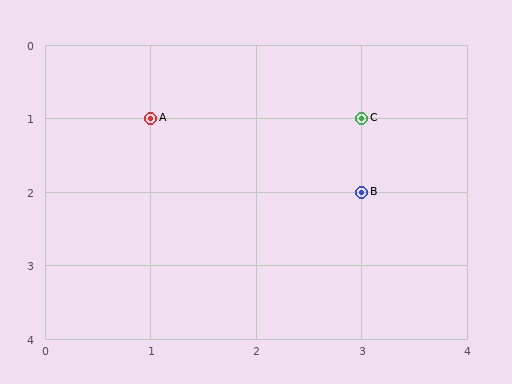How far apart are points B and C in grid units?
Points B and C are 1 row apart.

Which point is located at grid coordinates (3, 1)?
Point C is at (3, 1).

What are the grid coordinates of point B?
Point B is at grid coordinates (3, 2).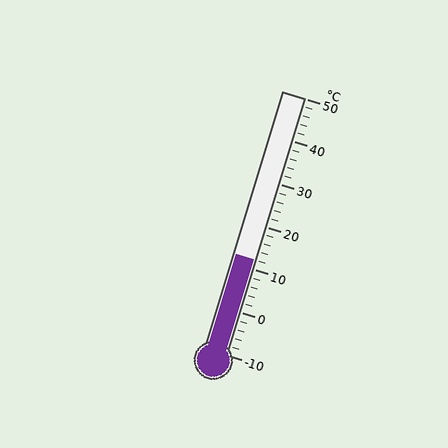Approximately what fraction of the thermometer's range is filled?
The thermometer is filled to approximately 35% of its range.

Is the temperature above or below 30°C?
The temperature is below 30°C.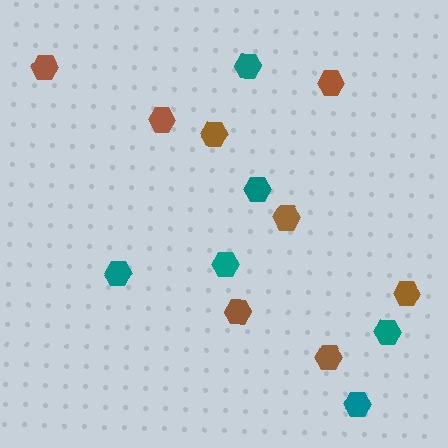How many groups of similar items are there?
There are 2 groups: one group of brown hexagons (8) and one group of teal hexagons (6).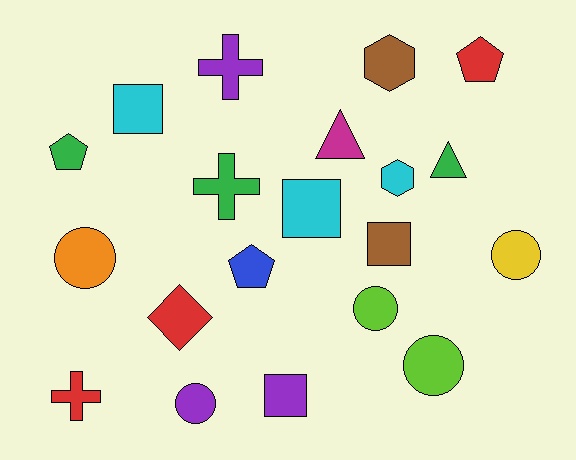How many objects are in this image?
There are 20 objects.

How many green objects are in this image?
There are 3 green objects.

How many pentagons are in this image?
There are 3 pentagons.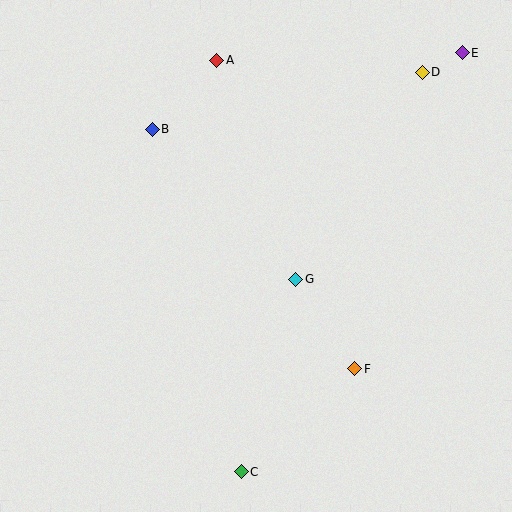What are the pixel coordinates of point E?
Point E is at (462, 53).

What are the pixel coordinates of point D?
Point D is at (422, 72).